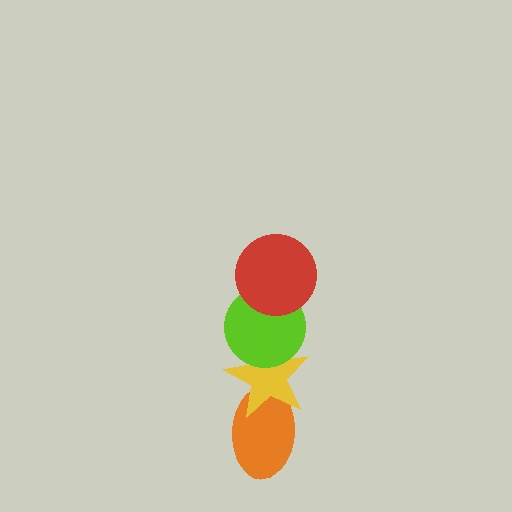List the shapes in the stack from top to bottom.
From top to bottom: the red circle, the lime circle, the yellow star, the orange ellipse.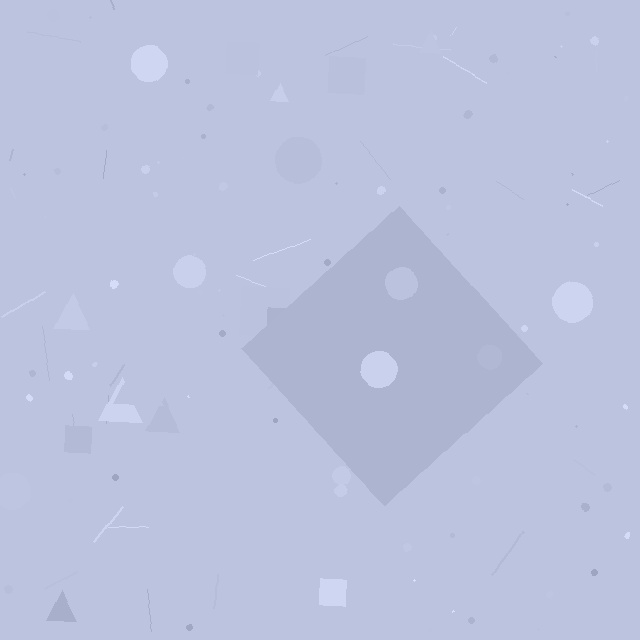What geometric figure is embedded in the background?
A diamond is embedded in the background.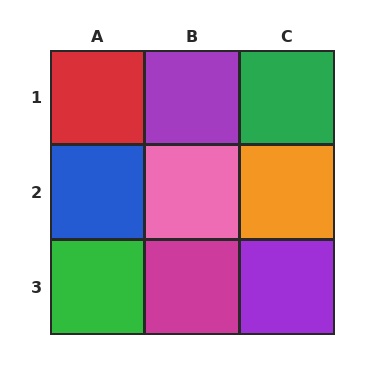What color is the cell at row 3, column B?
Magenta.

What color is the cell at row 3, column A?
Green.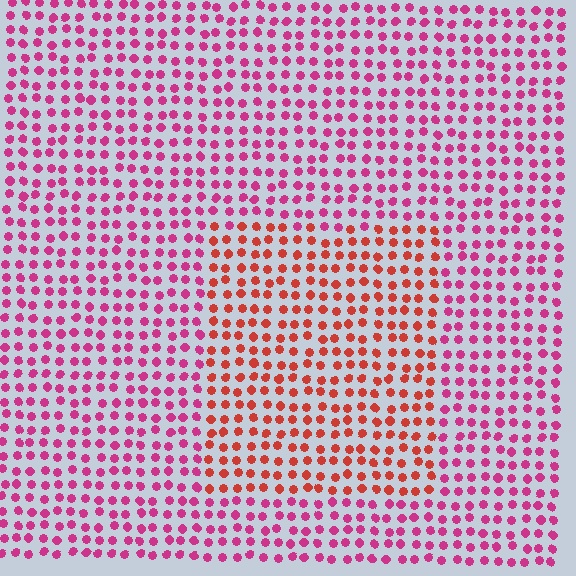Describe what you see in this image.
The image is filled with small magenta elements in a uniform arrangement. A rectangle-shaped region is visible where the elements are tinted to a slightly different hue, forming a subtle color boundary.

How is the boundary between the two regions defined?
The boundary is defined purely by a slight shift in hue (about 37 degrees). Spacing, size, and orientation are identical on both sides.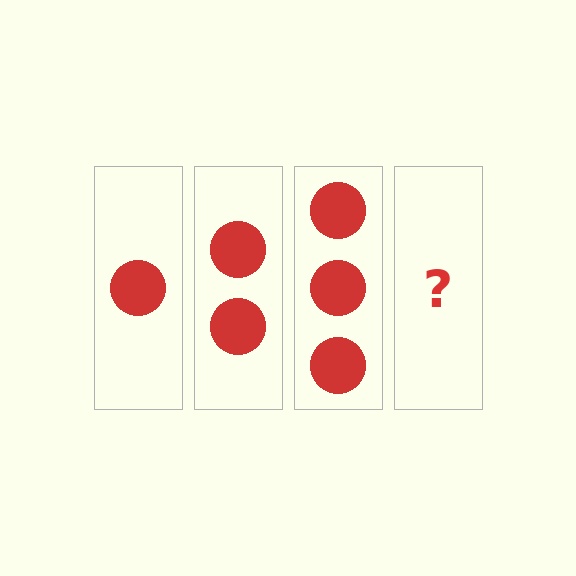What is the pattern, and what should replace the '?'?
The pattern is that each step adds one more circle. The '?' should be 4 circles.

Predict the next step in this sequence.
The next step is 4 circles.